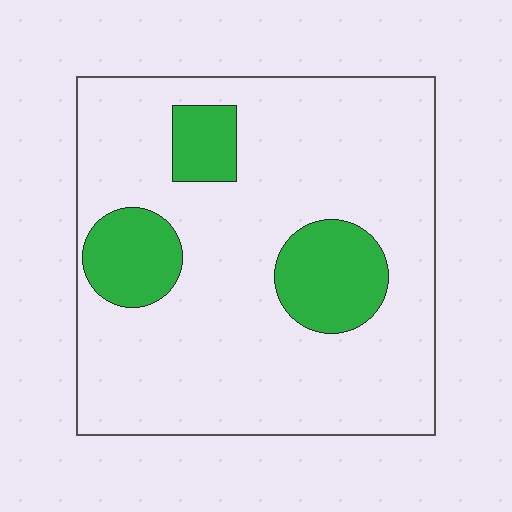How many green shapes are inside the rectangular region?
3.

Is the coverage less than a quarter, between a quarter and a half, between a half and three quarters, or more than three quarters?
Less than a quarter.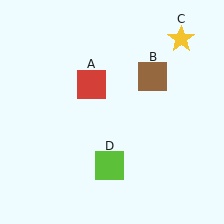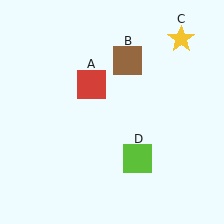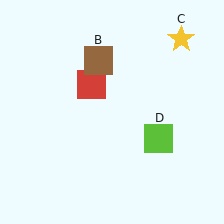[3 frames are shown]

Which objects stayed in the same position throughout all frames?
Red square (object A) and yellow star (object C) remained stationary.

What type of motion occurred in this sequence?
The brown square (object B), lime square (object D) rotated counterclockwise around the center of the scene.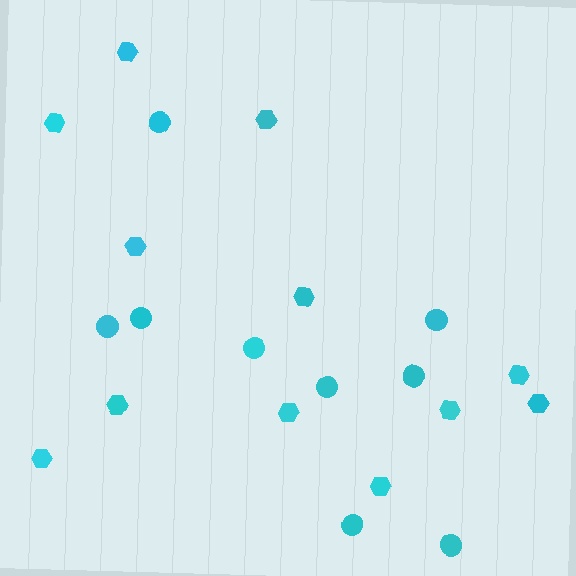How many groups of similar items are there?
There are 2 groups: one group of circles (9) and one group of hexagons (12).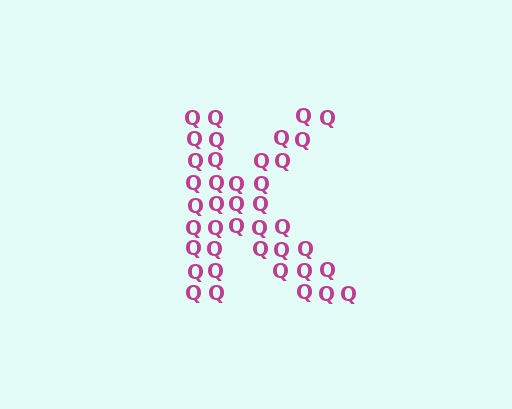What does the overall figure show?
The overall figure shows the letter K.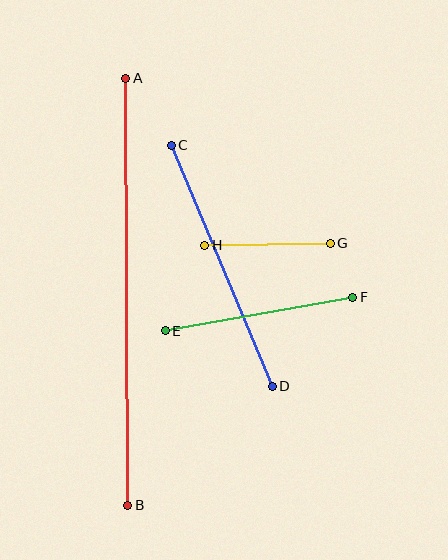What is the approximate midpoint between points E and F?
The midpoint is at approximately (259, 314) pixels.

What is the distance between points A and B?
The distance is approximately 427 pixels.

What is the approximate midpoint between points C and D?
The midpoint is at approximately (222, 266) pixels.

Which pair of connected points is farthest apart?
Points A and B are farthest apart.